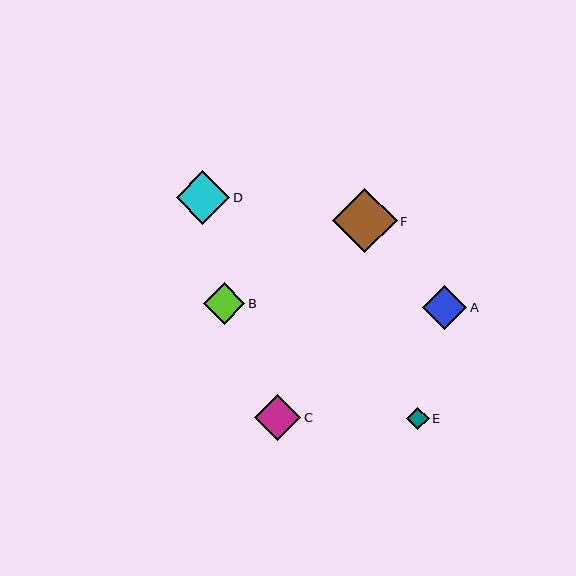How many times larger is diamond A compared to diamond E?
Diamond A is approximately 2.0 times the size of diamond E.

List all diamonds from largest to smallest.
From largest to smallest: F, D, C, A, B, E.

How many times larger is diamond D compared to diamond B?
Diamond D is approximately 1.3 times the size of diamond B.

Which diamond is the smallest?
Diamond E is the smallest with a size of approximately 22 pixels.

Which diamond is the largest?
Diamond F is the largest with a size of approximately 65 pixels.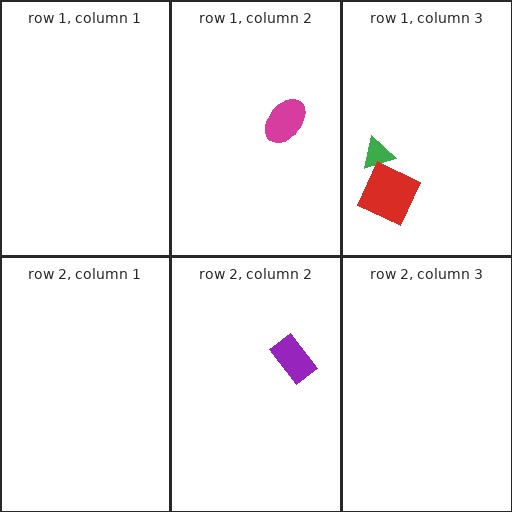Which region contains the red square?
The row 1, column 3 region.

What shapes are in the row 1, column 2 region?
The magenta ellipse.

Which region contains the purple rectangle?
The row 2, column 2 region.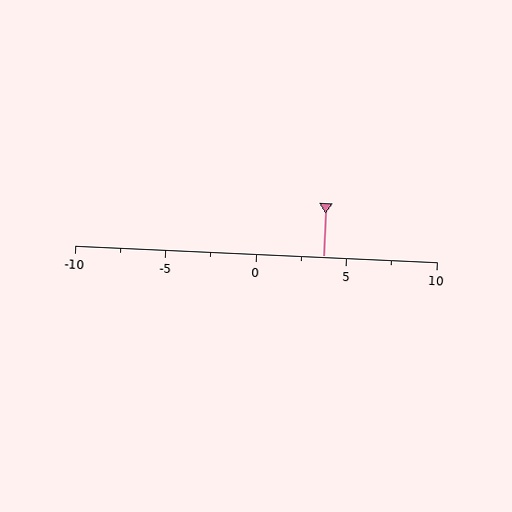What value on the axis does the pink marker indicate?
The marker indicates approximately 3.8.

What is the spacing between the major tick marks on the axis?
The major ticks are spaced 5 apart.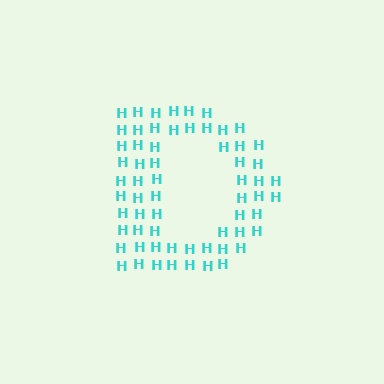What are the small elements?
The small elements are letter H's.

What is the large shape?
The large shape is the letter D.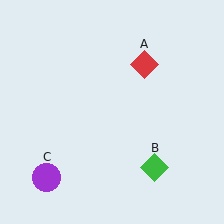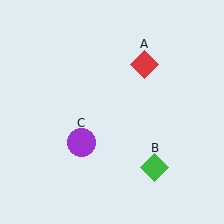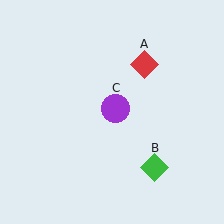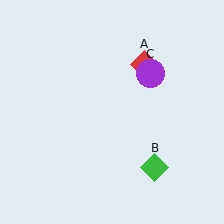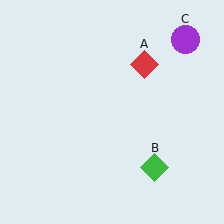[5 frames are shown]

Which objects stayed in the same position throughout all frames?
Red diamond (object A) and green diamond (object B) remained stationary.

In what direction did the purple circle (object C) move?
The purple circle (object C) moved up and to the right.